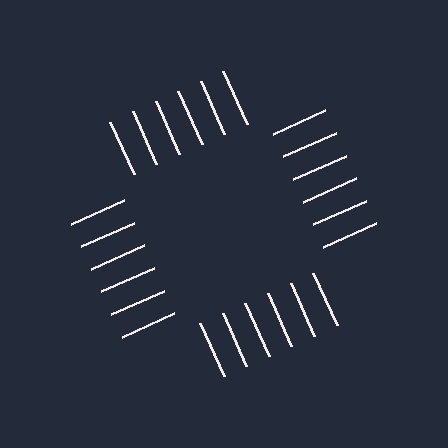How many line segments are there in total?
24 — 6 along each of the 4 edges.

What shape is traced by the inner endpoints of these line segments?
An illusory square — the line segments terminate on its edges but no continuous stroke is drawn.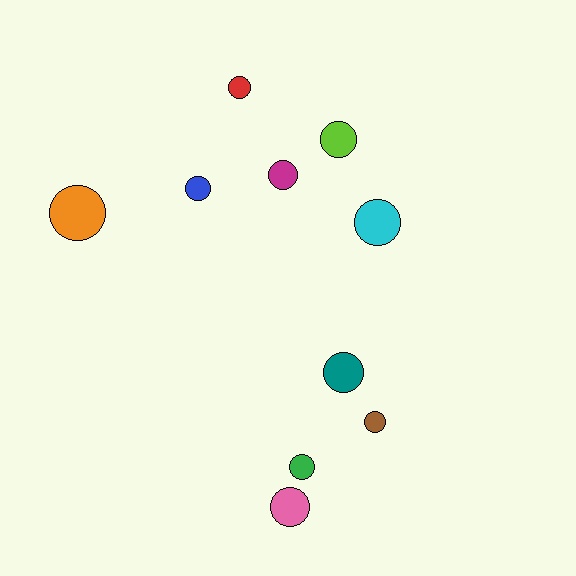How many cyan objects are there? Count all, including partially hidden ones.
There is 1 cyan object.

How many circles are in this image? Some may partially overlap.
There are 10 circles.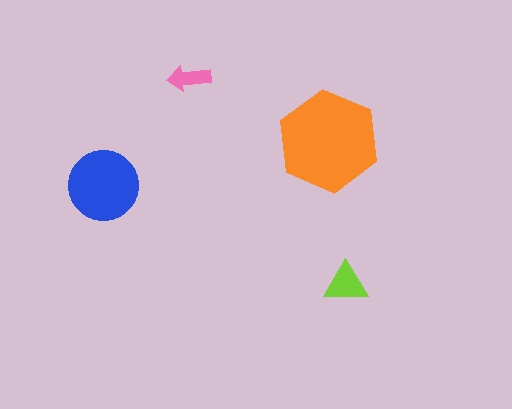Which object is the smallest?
The pink arrow.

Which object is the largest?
The orange hexagon.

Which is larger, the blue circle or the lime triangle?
The blue circle.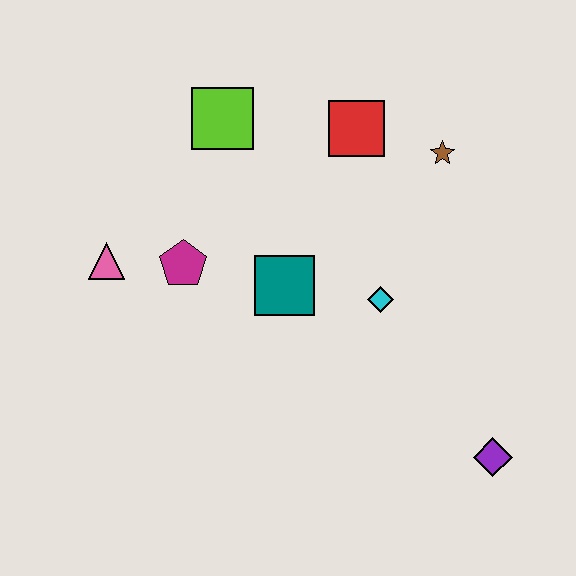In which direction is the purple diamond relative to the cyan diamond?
The purple diamond is below the cyan diamond.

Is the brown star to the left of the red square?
No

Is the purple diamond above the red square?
No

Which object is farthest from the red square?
The purple diamond is farthest from the red square.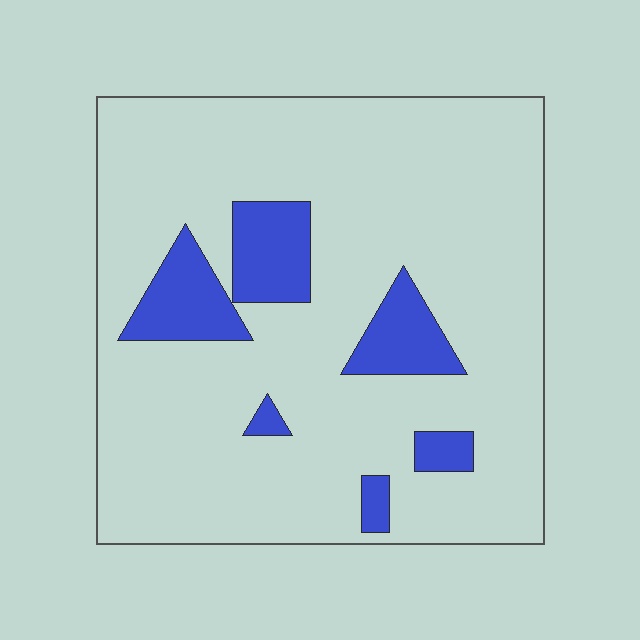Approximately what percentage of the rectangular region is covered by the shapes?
Approximately 15%.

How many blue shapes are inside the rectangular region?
6.